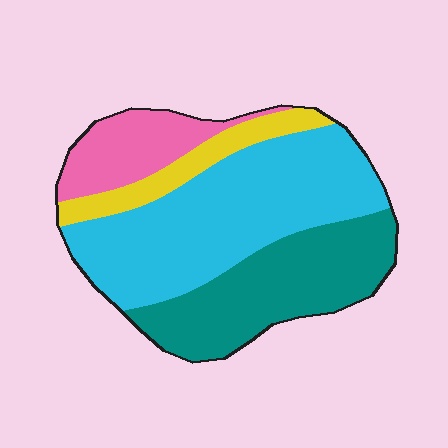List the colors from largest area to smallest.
From largest to smallest: cyan, teal, pink, yellow.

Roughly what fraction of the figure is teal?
Teal takes up about one third (1/3) of the figure.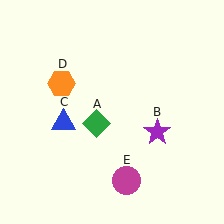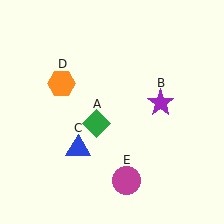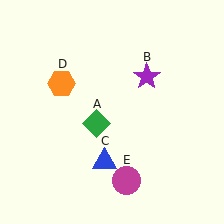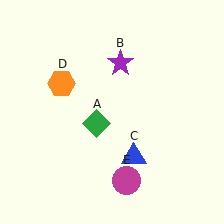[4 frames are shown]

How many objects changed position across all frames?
2 objects changed position: purple star (object B), blue triangle (object C).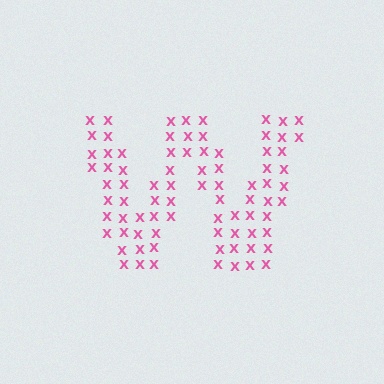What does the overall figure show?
The overall figure shows the letter W.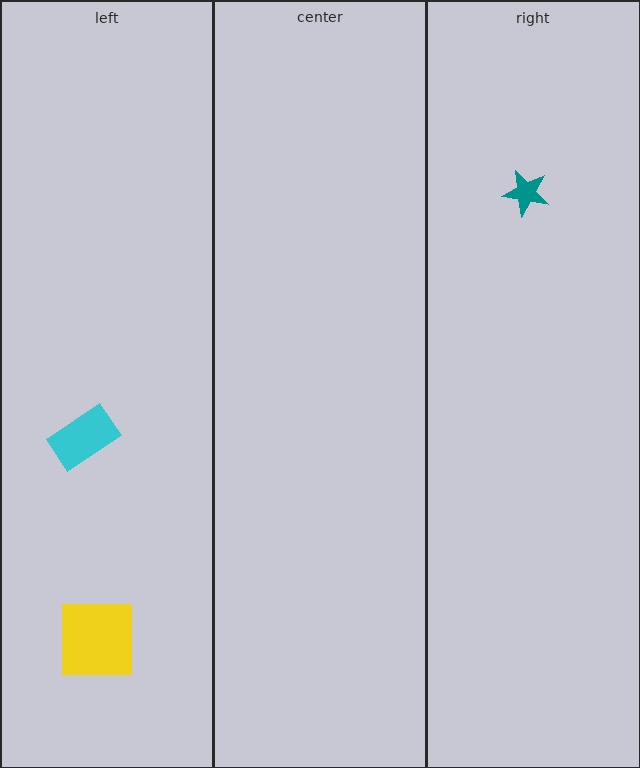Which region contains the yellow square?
The left region.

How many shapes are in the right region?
1.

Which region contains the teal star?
The right region.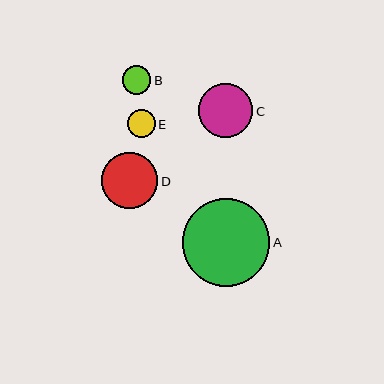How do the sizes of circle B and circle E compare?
Circle B and circle E are approximately the same size.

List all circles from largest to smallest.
From largest to smallest: A, D, C, B, E.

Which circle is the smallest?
Circle E is the smallest with a size of approximately 28 pixels.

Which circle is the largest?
Circle A is the largest with a size of approximately 88 pixels.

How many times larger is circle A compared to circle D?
Circle A is approximately 1.6 times the size of circle D.